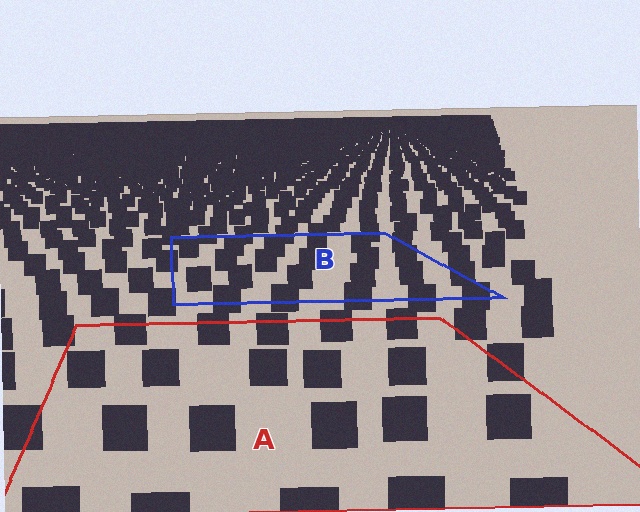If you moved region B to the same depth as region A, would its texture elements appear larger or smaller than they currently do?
They would appear larger. At a closer depth, the same texture elements are projected at a bigger on-screen size.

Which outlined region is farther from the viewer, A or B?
Region B is farther from the viewer — the texture elements inside it appear smaller and more densely packed.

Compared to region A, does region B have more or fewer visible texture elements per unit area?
Region B has more texture elements per unit area — they are packed more densely because it is farther away.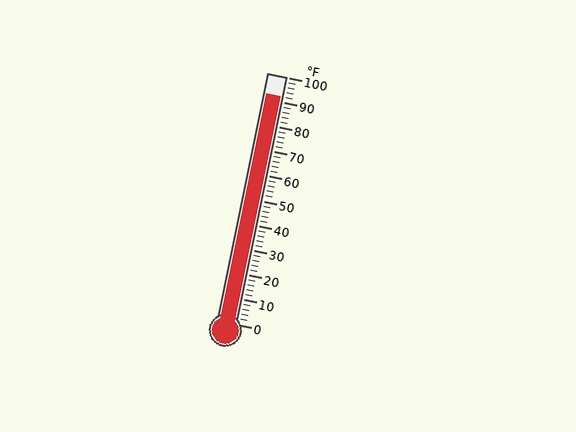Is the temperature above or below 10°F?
The temperature is above 10°F.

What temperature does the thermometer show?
The thermometer shows approximately 92°F.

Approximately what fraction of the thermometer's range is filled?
The thermometer is filled to approximately 90% of its range.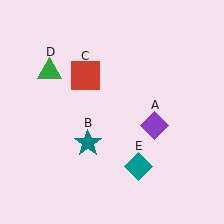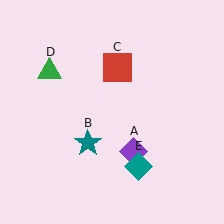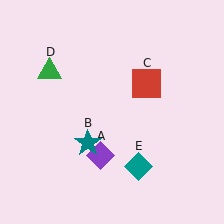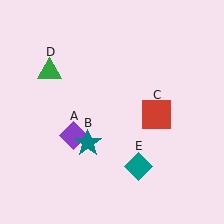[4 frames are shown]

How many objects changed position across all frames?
2 objects changed position: purple diamond (object A), red square (object C).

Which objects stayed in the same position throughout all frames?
Teal star (object B) and green triangle (object D) and teal diamond (object E) remained stationary.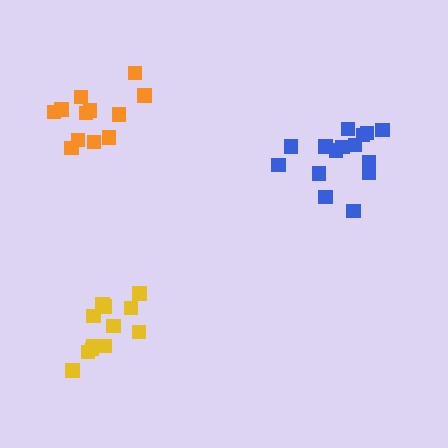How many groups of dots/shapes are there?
There are 3 groups.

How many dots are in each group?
Group 1: 15 dots, Group 2: 12 dots, Group 3: 12 dots (39 total).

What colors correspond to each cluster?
The clusters are colored: blue, orange, yellow.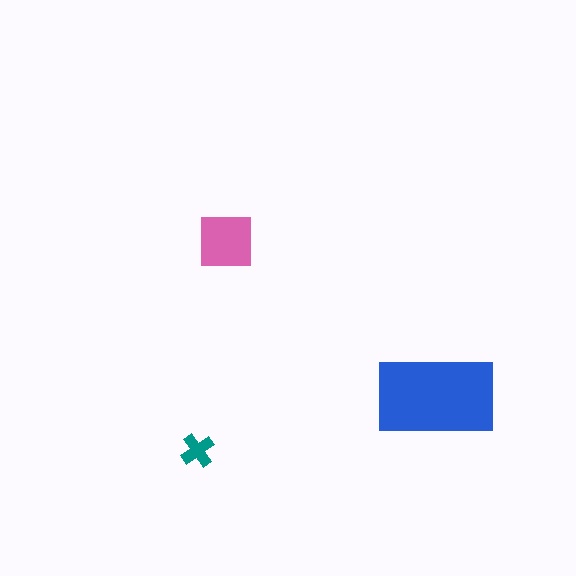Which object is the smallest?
The teal cross.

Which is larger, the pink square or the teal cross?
The pink square.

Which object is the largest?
The blue rectangle.